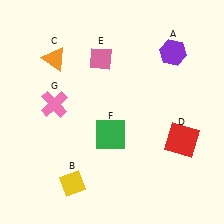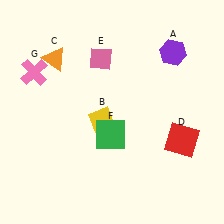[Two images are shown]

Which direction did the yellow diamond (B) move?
The yellow diamond (B) moved up.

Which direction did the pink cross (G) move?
The pink cross (G) moved up.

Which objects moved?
The objects that moved are: the yellow diamond (B), the pink cross (G).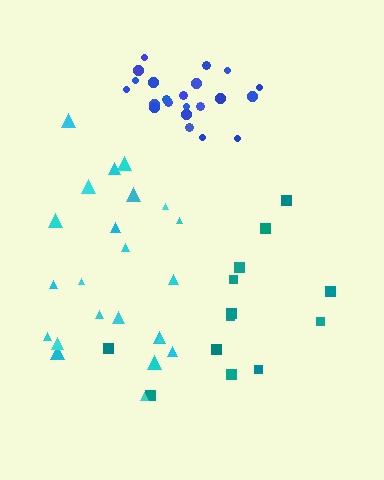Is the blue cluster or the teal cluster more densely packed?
Blue.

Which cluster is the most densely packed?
Blue.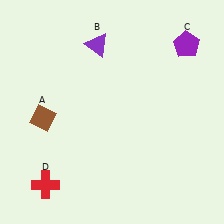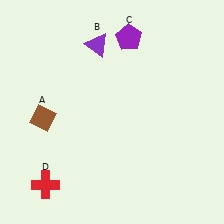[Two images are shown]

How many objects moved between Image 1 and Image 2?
1 object moved between the two images.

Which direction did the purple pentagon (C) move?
The purple pentagon (C) moved left.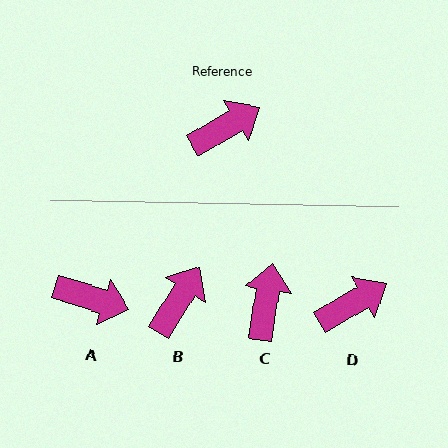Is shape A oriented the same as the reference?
No, it is off by about 48 degrees.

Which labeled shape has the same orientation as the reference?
D.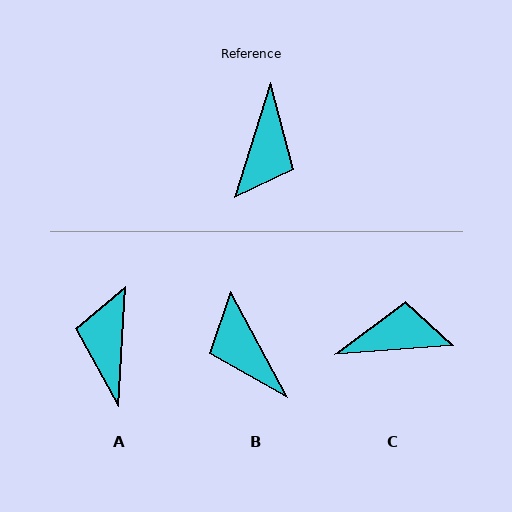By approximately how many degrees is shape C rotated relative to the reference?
Approximately 112 degrees counter-clockwise.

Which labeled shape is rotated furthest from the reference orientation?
A, about 166 degrees away.